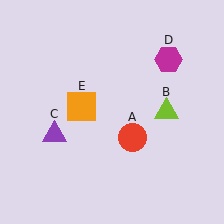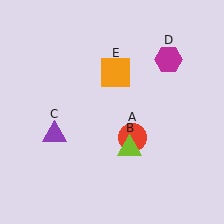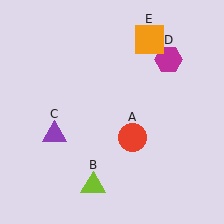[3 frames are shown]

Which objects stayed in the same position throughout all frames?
Red circle (object A) and purple triangle (object C) and magenta hexagon (object D) remained stationary.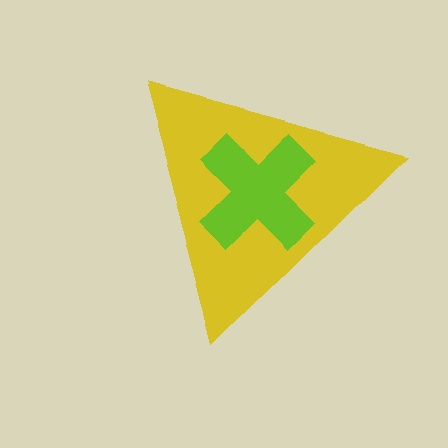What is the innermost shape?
The lime cross.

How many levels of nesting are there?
2.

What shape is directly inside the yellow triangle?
The lime cross.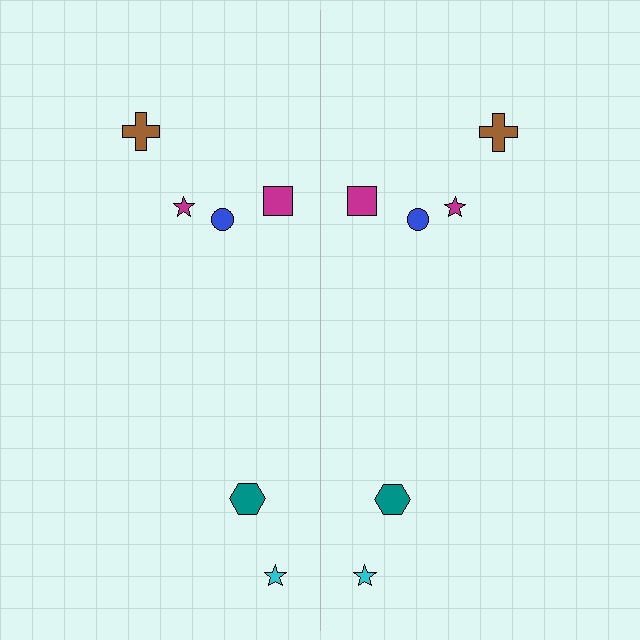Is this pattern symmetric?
Yes, this pattern has bilateral (reflection) symmetry.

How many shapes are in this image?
There are 12 shapes in this image.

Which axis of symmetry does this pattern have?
The pattern has a vertical axis of symmetry running through the center of the image.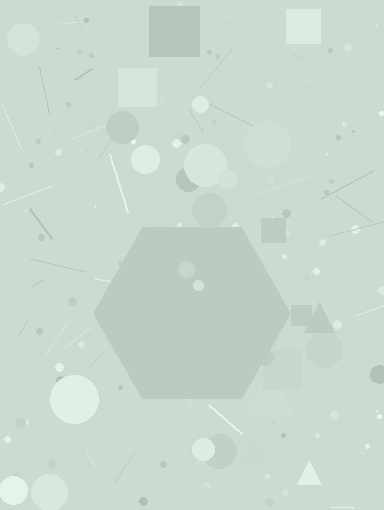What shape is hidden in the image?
A hexagon is hidden in the image.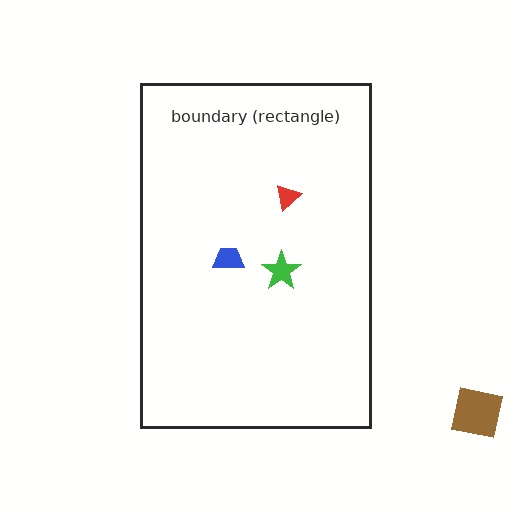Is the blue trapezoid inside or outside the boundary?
Inside.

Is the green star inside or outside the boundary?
Inside.